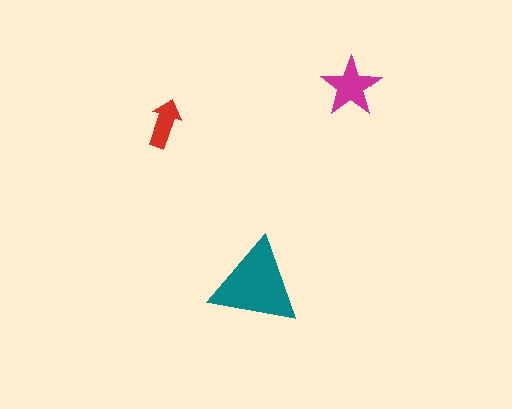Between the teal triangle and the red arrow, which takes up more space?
The teal triangle.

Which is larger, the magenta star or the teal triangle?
The teal triangle.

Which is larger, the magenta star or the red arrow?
The magenta star.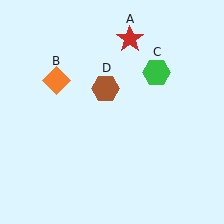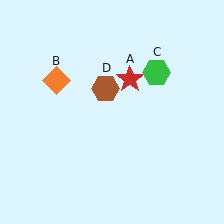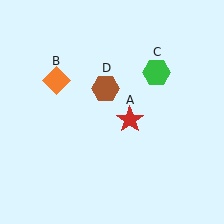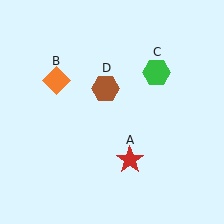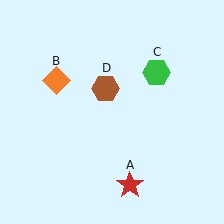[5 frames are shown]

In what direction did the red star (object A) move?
The red star (object A) moved down.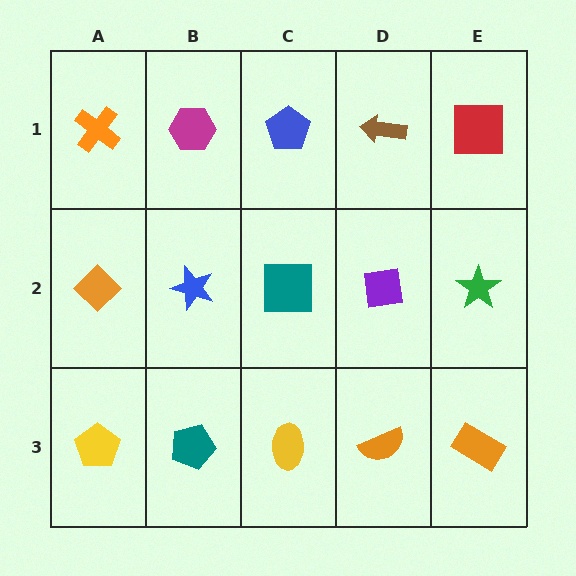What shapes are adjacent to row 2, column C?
A blue pentagon (row 1, column C), a yellow ellipse (row 3, column C), a blue star (row 2, column B), a purple square (row 2, column D).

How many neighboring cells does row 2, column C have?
4.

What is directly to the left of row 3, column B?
A yellow pentagon.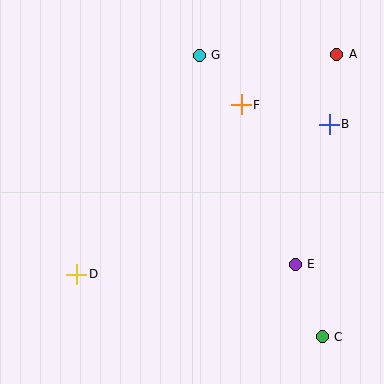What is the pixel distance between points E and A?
The distance between E and A is 214 pixels.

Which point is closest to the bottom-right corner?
Point C is closest to the bottom-right corner.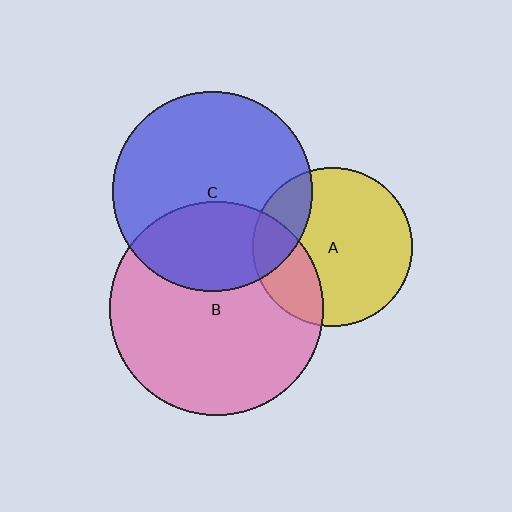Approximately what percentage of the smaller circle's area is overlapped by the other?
Approximately 35%.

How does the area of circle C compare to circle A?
Approximately 1.6 times.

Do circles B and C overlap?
Yes.